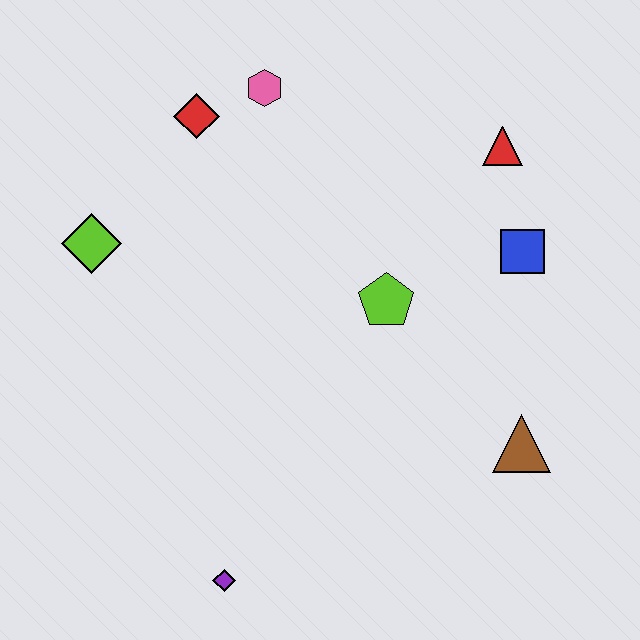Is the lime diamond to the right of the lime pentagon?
No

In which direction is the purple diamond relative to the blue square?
The purple diamond is below the blue square.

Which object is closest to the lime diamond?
The red diamond is closest to the lime diamond.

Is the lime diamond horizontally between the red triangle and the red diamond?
No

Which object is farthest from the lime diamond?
The brown triangle is farthest from the lime diamond.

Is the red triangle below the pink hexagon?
Yes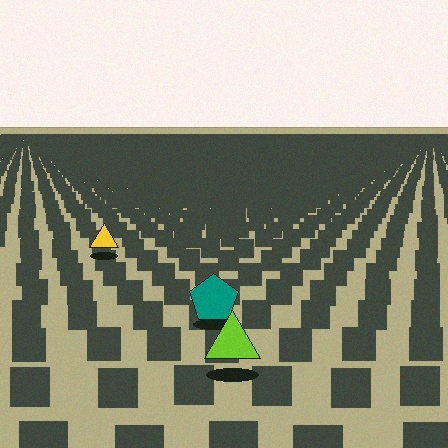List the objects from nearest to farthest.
From nearest to farthest: the lime triangle, the teal pentagon, the yellow triangle.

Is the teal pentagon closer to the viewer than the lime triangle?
No. The lime triangle is closer — you can tell from the texture gradient: the ground texture is coarser near it.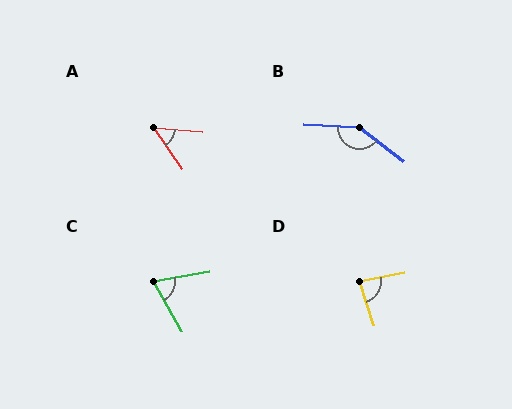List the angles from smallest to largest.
A (50°), C (71°), D (83°), B (145°).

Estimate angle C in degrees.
Approximately 71 degrees.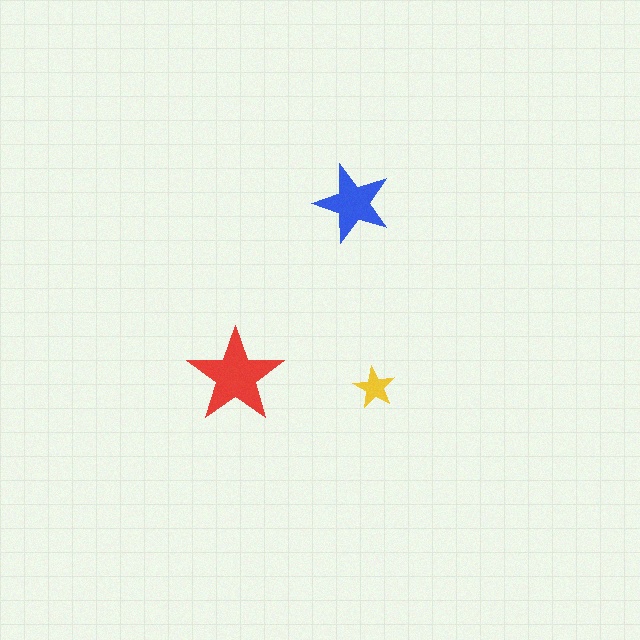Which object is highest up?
The blue star is topmost.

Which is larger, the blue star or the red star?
The red one.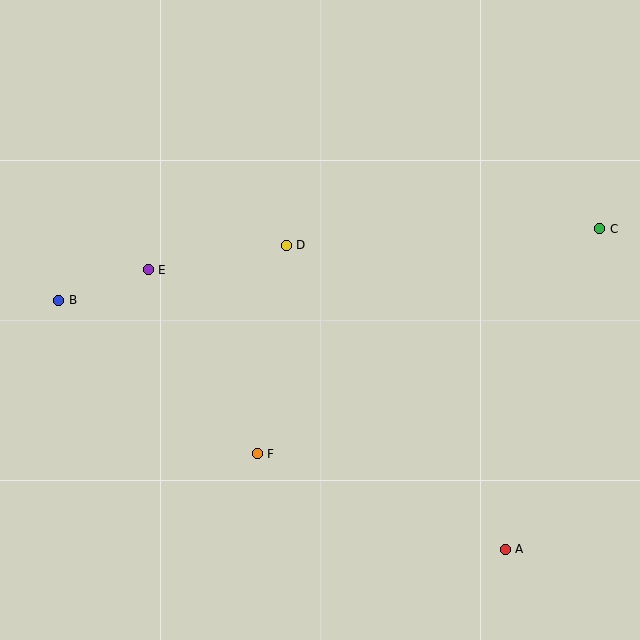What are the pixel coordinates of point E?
Point E is at (148, 270).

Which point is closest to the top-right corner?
Point C is closest to the top-right corner.